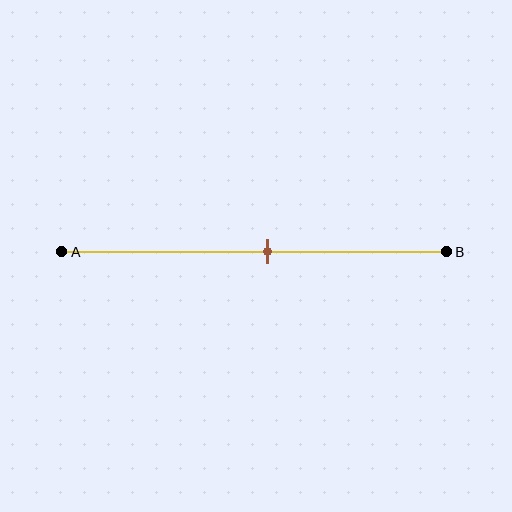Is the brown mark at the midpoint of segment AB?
No, the mark is at about 55% from A, not at the 50% midpoint.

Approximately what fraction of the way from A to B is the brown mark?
The brown mark is approximately 55% of the way from A to B.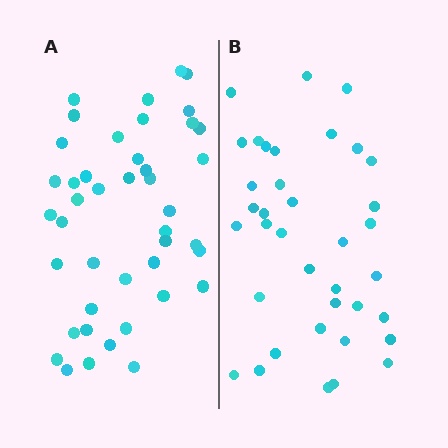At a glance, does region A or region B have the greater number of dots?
Region A (the left region) has more dots.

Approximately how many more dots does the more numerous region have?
Region A has about 6 more dots than region B.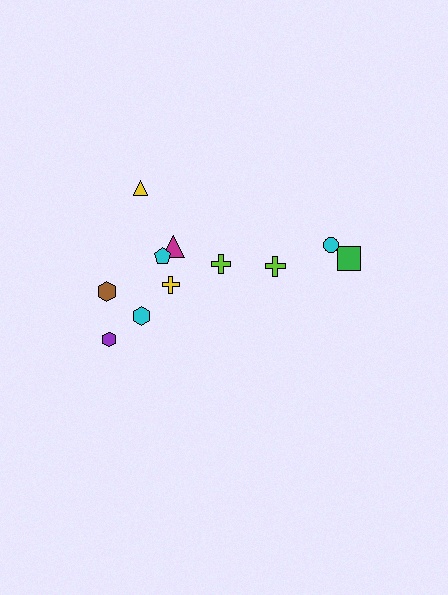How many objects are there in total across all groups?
There are 11 objects.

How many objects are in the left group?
There are 8 objects.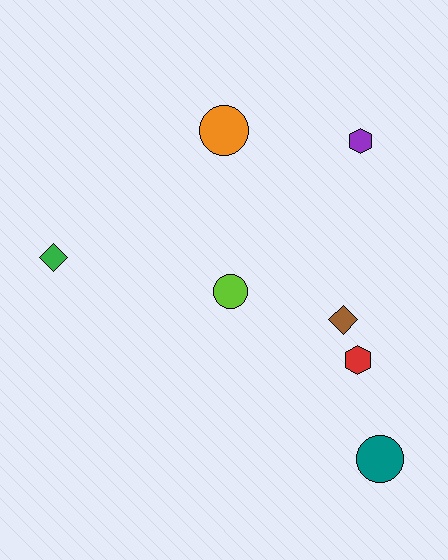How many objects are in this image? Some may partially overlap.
There are 7 objects.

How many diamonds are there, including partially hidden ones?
There are 2 diamonds.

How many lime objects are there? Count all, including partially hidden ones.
There is 1 lime object.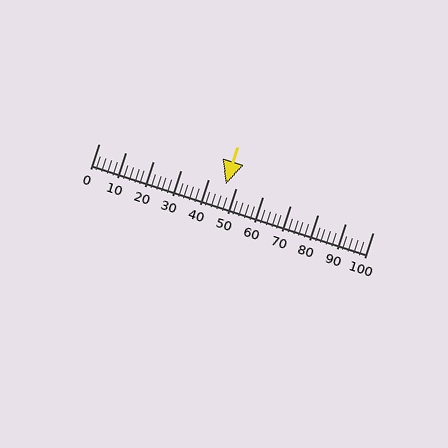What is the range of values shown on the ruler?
The ruler shows values from 0 to 100.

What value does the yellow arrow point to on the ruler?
The yellow arrow points to approximately 46.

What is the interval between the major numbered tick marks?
The major tick marks are spaced 10 units apart.